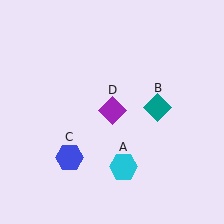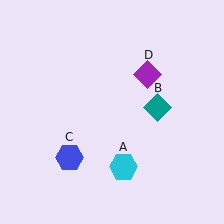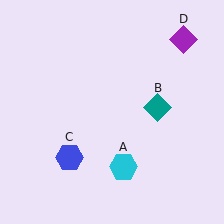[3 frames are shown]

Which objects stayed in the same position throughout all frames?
Cyan hexagon (object A) and teal diamond (object B) and blue hexagon (object C) remained stationary.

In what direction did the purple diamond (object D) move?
The purple diamond (object D) moved up and to the right.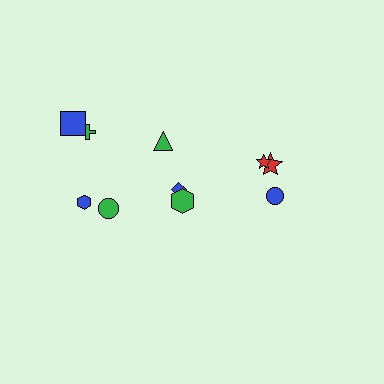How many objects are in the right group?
There are 3 objects.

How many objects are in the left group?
There are 7 objects.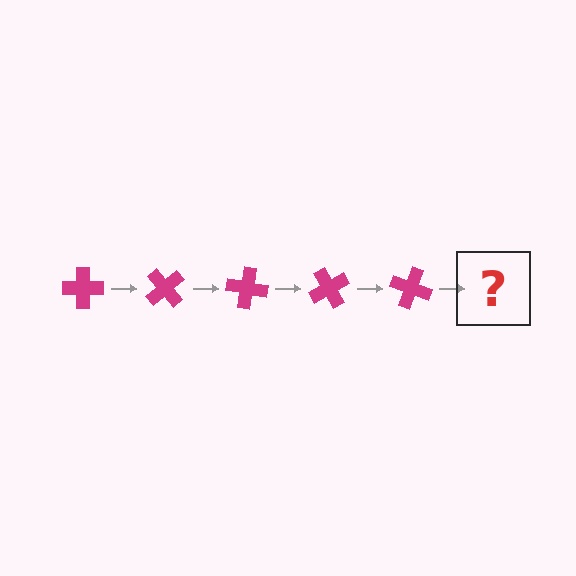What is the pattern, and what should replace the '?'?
The pattern is that the cross rotates 50 degrees each step. The '?' should be a magenta cross rotated 250 degrees.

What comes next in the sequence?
The next element should be a magenta cross rotated 250 degrees.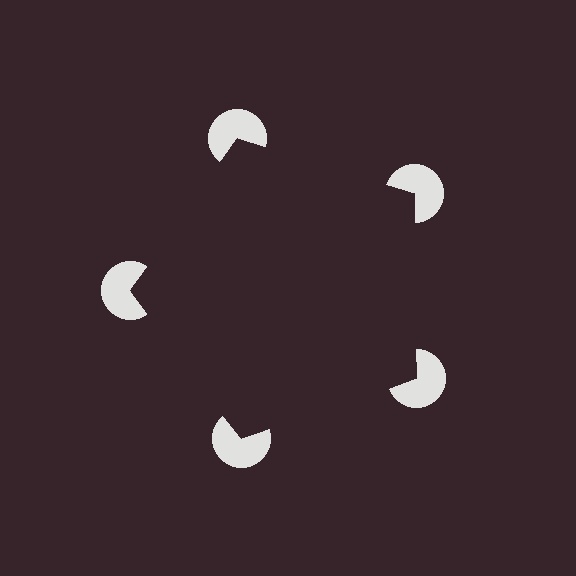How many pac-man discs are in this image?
There are 5 — one at each vertex of the illusory pentagon.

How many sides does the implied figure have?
5 sides.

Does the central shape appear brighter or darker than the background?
It typically appears slightly darker than the background, even though no actual brightness change is drawn.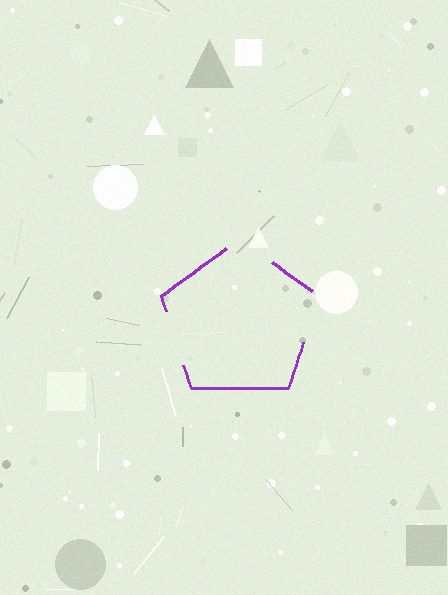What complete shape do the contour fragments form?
The contour fragments form a pentagon.